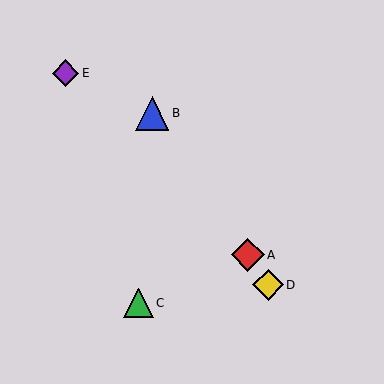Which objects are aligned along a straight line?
Objects A, B, D are aligned along a straight line.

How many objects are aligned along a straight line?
3 objects (A, B, D) are aligned along a straight line.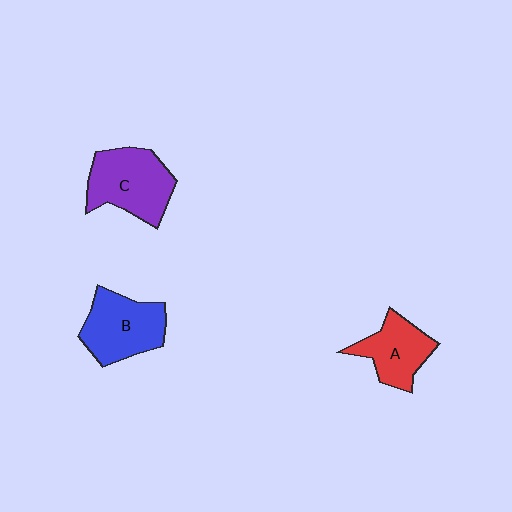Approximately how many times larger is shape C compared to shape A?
Approximately 1.3 times.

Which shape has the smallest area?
Shape A (red).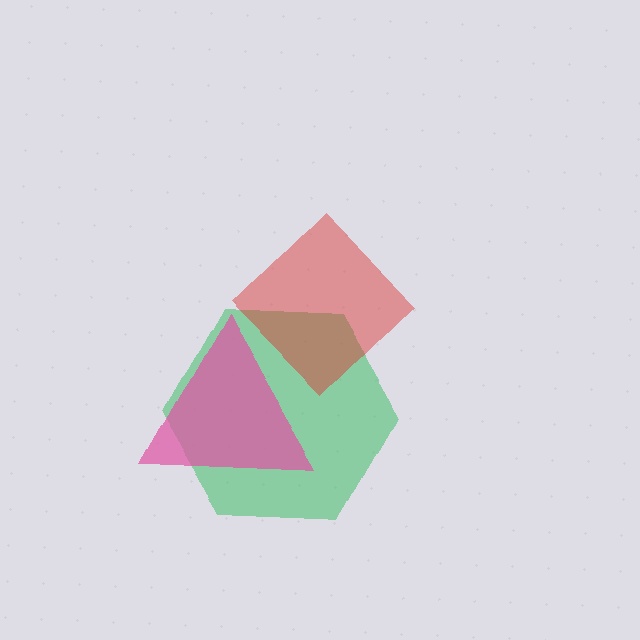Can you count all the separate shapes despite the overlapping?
Yes, there are 3 separate shapes.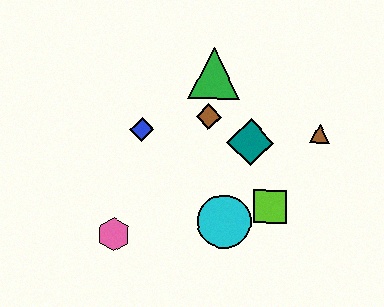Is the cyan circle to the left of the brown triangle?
Yes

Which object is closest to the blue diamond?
The brown diamond is closest to the blue diamond.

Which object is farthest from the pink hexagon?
The brown triangle is farthest from the pink hexagon.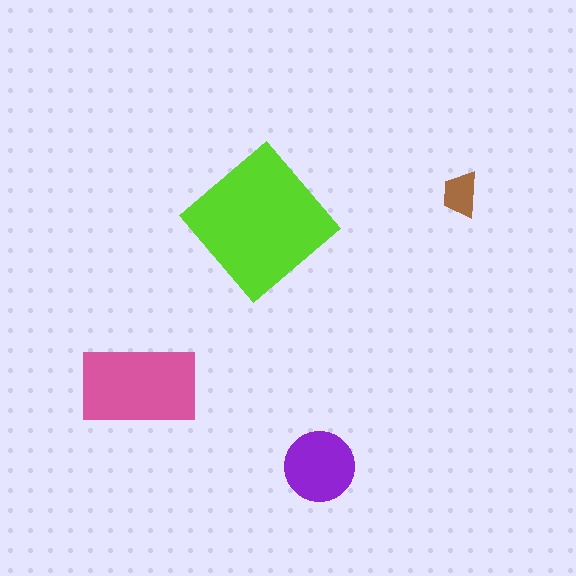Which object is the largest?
The lime diamond.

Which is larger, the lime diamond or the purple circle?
The lime diamond.